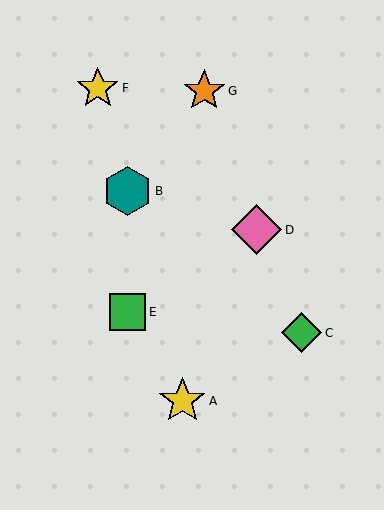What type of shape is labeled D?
Shape D is a pink diamond.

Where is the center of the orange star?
The center of the orange star is at (204, 91).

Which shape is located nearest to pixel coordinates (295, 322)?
The green diamond (labeled C) at (302, 333) is nearest to that location.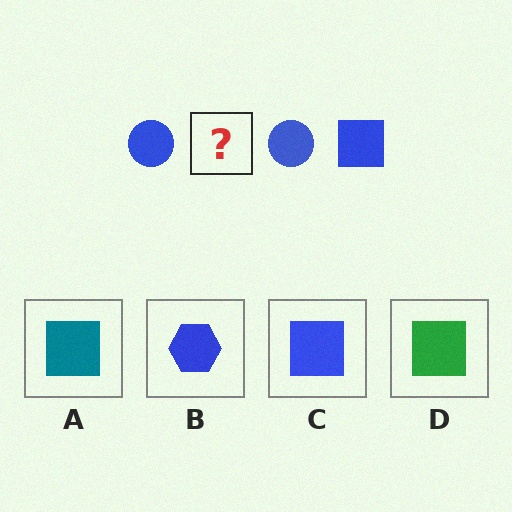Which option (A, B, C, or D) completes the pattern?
C.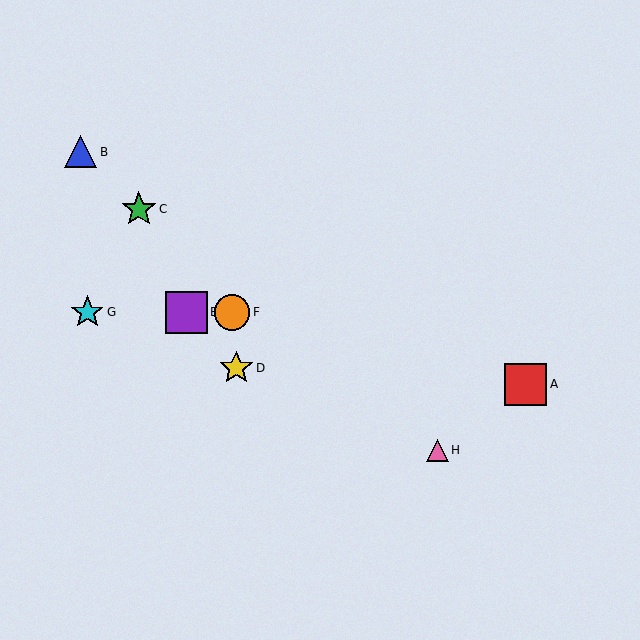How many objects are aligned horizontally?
3 objects (E, F, G) are aligned horizontally.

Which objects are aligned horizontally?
Objects E, F, G are aligned horizontally.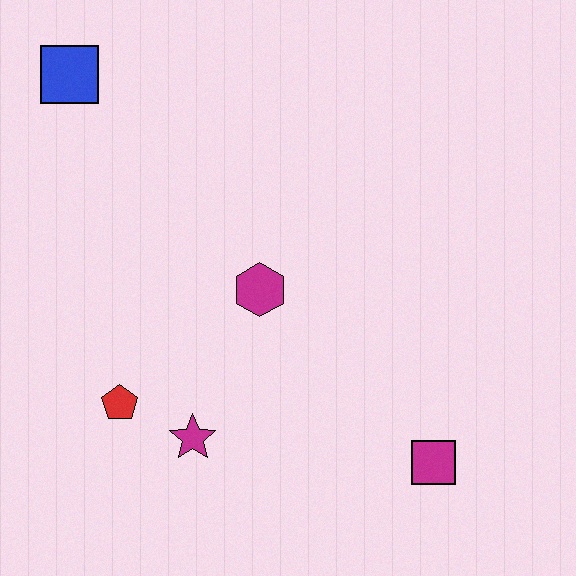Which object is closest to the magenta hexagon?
The magenta star is closest to the magenta hexagon.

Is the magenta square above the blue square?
No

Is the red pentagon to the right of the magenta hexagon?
No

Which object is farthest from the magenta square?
The blue square is farthest from the magenta square.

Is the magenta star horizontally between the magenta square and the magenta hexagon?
No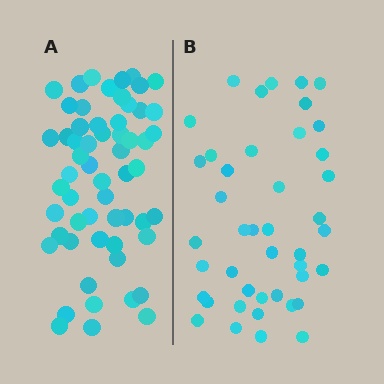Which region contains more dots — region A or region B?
Region A (the left region) has more dots.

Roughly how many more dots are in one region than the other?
Region A has approximately 15 more dots than region B.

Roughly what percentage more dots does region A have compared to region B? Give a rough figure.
About 35% more.